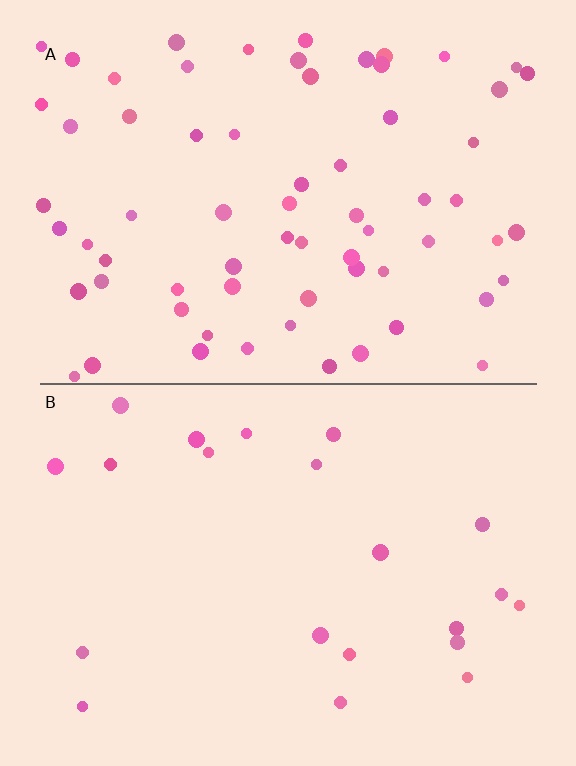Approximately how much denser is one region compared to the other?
Approximately 3.1× — region A over region B.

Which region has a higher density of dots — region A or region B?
A (the top).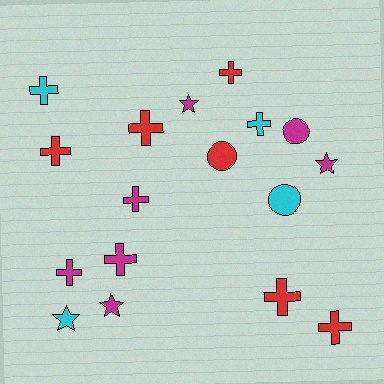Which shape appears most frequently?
Cross, with 10 objects.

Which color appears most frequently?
Magenta, with 7 objects.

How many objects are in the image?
There are 17 objects.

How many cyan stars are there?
There is 1 cyan star.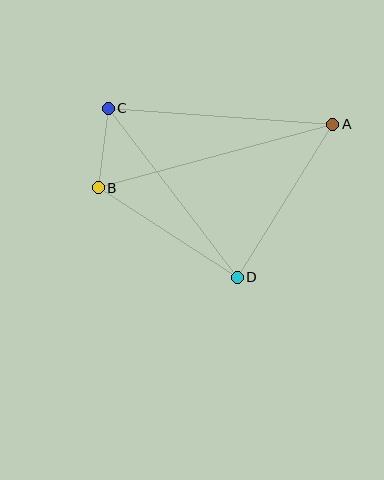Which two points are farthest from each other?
Points A and B are farthest from each other.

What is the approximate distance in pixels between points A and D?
The distance between A and D is approximately 180 pixels.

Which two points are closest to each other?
Points B and C are closest to each other.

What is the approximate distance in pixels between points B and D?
The distance between B and D is approximately 165 pixels.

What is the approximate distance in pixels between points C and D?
The distance between C and D is approximately 212 pixels.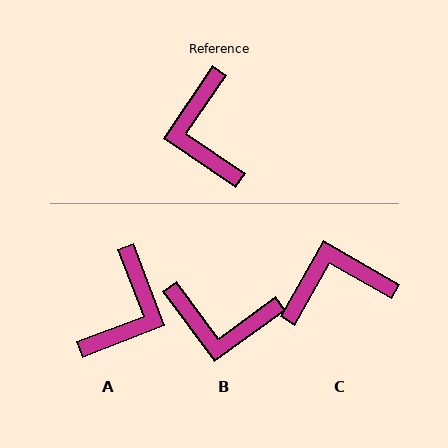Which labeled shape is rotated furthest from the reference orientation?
A, about 145 degrees away.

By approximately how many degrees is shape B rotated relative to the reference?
Approximately 70 degrees counter-clockwise.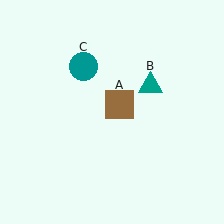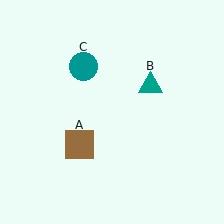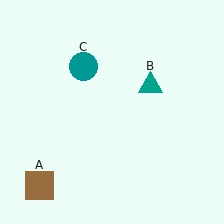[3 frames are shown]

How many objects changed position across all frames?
1 object changed position: brown square (object A).